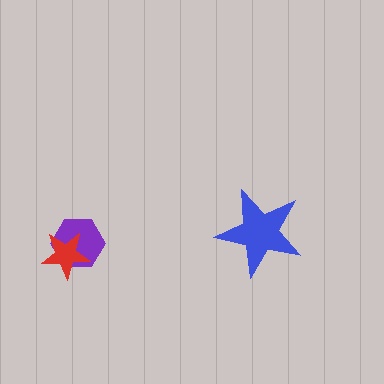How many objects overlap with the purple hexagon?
1 object overlaps with the purple hexagon.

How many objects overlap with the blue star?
0 objects overlap with the blue star.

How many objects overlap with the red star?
1 object overlaps with the red star.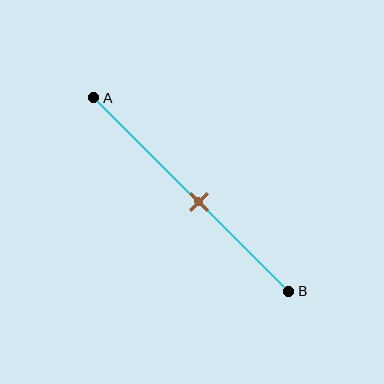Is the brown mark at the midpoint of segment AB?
No, the mark is at about 55% from A, not at the 50% midpoint.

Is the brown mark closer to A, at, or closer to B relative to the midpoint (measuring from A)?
The brown mark is closer to point B than the midpoint of segment AB.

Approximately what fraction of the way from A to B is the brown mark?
The brown mark is approximately 55% of the way from A to B.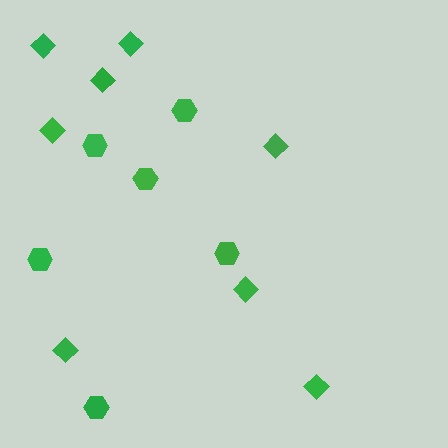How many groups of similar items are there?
There are 2 groups: one group of diamonds (8) and one group of hexagons (6).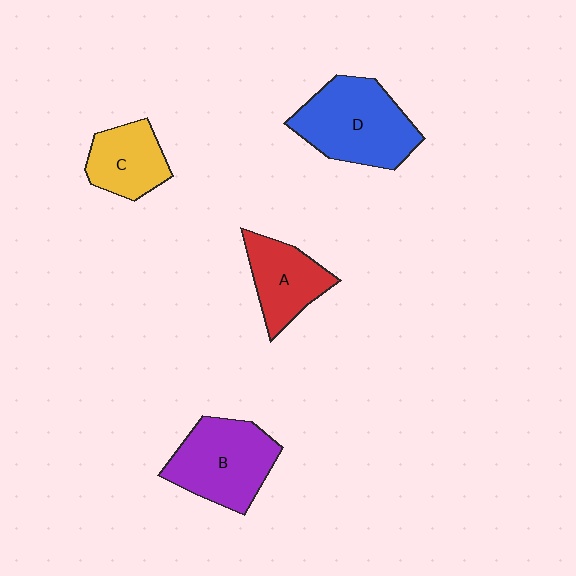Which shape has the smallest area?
Shape C (yellow).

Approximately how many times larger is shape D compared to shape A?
Approximately 1.5 times.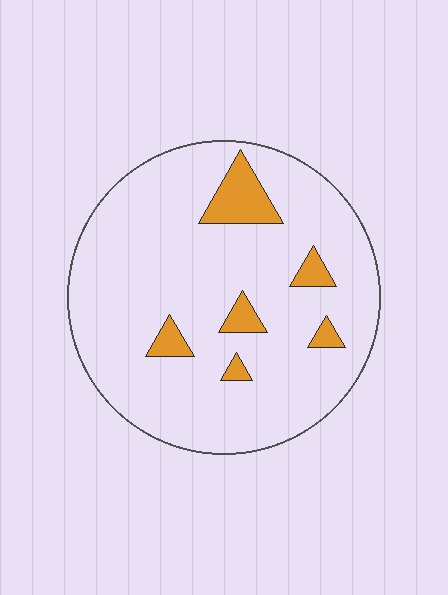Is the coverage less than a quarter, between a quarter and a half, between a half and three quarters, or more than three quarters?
Less than a quarter.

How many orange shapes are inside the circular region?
6.